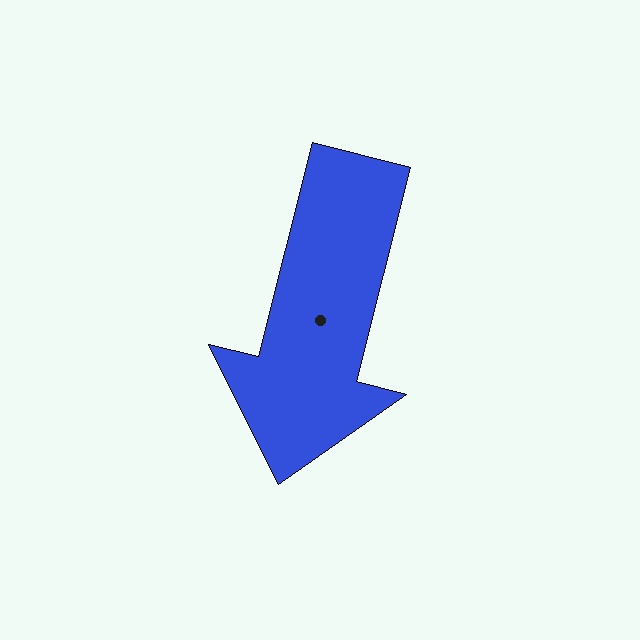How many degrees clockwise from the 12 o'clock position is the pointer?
Approximately 194 degrees.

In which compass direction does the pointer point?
South.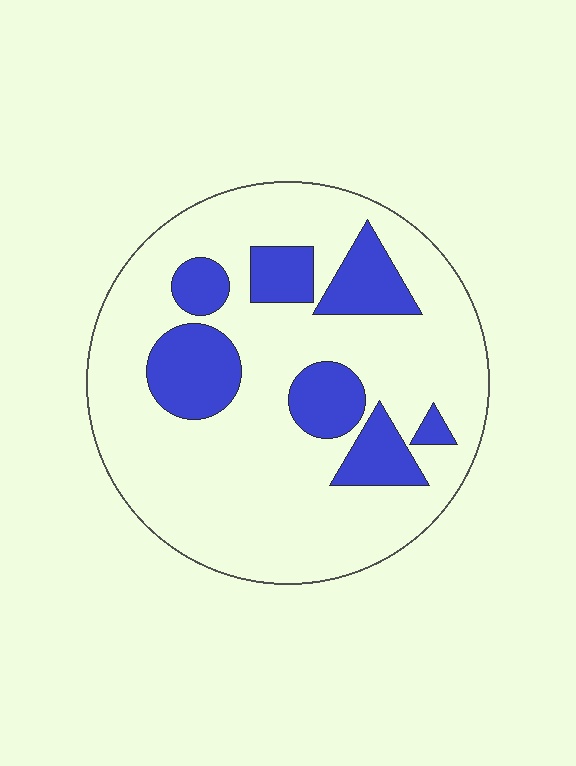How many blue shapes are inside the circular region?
7.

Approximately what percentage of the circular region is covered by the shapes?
Approximately 25%.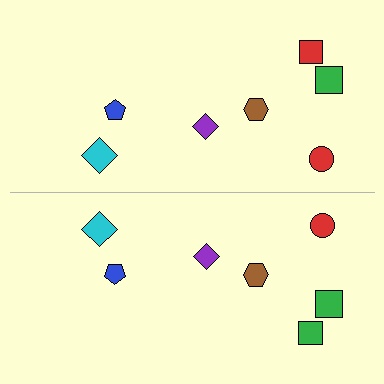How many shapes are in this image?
There are 14 shapes in this image.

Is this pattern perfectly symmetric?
No, the pattern is not perfectly symmetric. The green square on the bottom side breaks the symmetry — its mirror counterpart is red.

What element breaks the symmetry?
The green square on the bottom side breaks the symmetry — its mirror counterpart is red.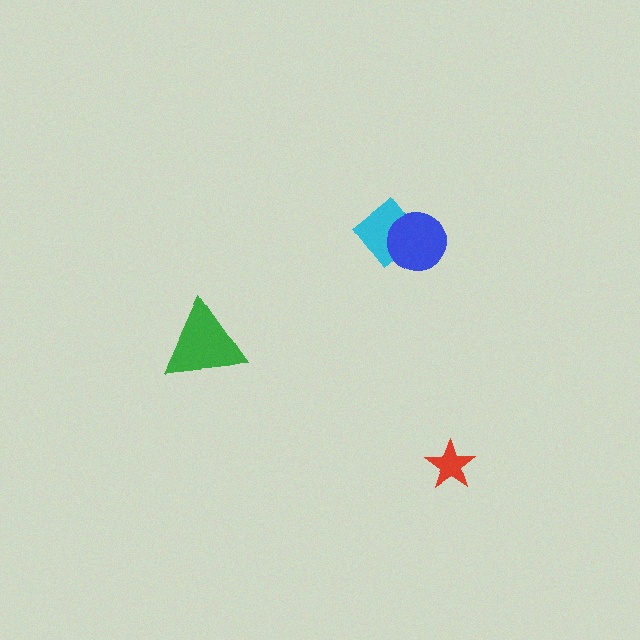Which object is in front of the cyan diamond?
The blue circle is in front of the cyan diamond.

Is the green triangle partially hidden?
No, no other shape covers it.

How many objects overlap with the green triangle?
0 objects overlap with the green triangle.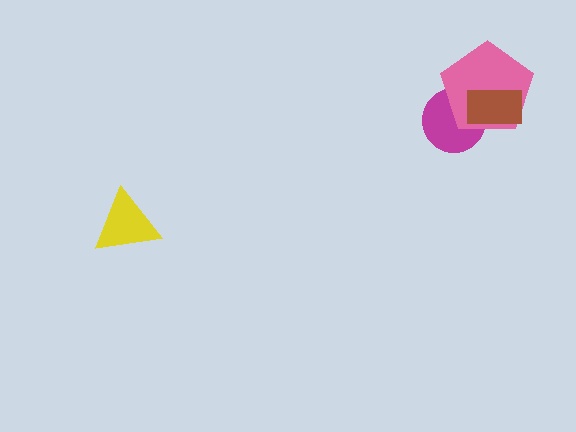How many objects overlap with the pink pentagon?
2 objects overlap with the pink pentagon.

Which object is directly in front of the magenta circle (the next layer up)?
The pink pentagon is directly in front of the magenta circle.